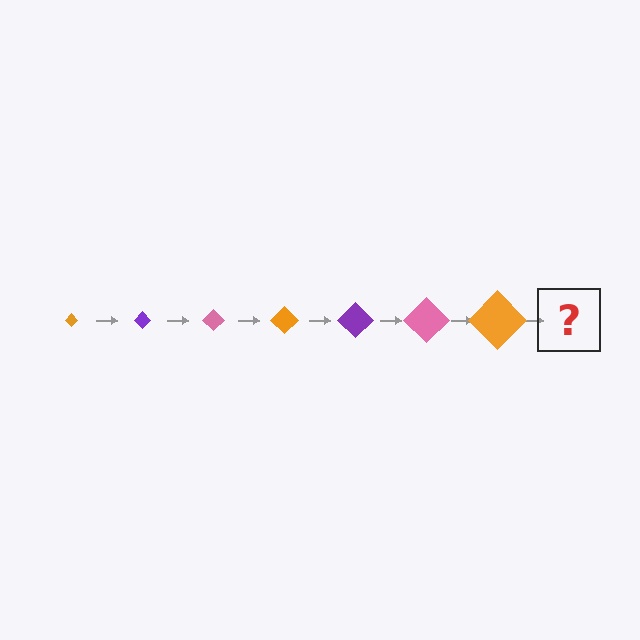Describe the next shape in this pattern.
It should be a purple diamond, larger than the previous one.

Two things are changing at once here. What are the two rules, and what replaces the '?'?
The two rules are that the diamond grows larger each step and the color cycles through orange, purple, and pink. The '?' should be a purple diamond, larger than the previous one.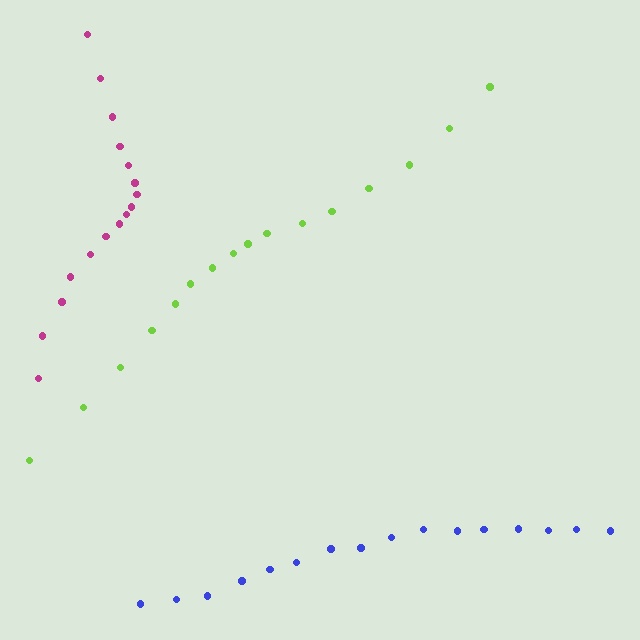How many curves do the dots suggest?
There are 3 distinct paths.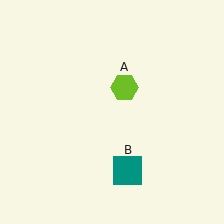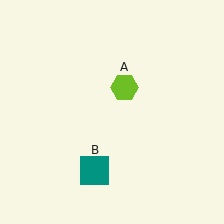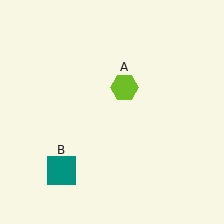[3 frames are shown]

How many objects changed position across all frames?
1 object changed position: teal square (object B).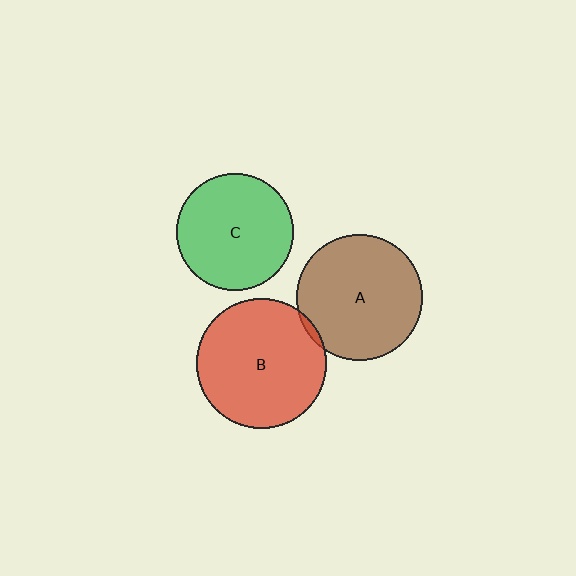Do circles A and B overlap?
Yes.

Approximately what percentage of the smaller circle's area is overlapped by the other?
Approximately 5%.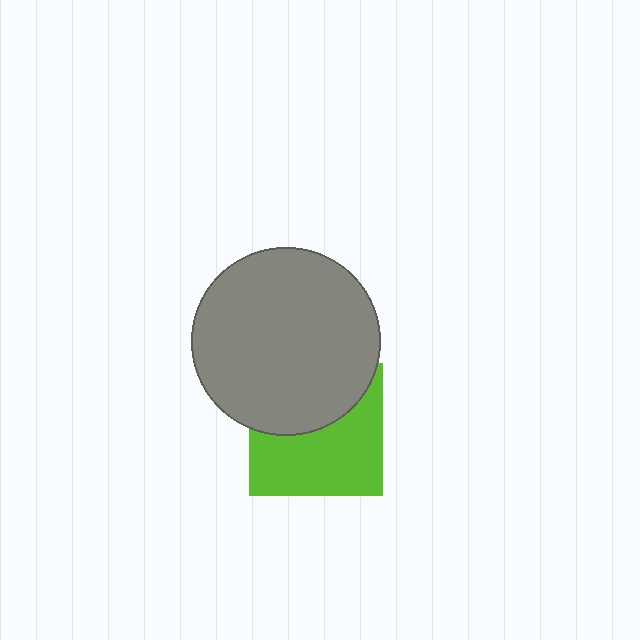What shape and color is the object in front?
The object in front is a gray circle.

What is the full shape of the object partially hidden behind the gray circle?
The partially hidden object is a lime square.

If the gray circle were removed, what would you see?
You would see the complete lime square.